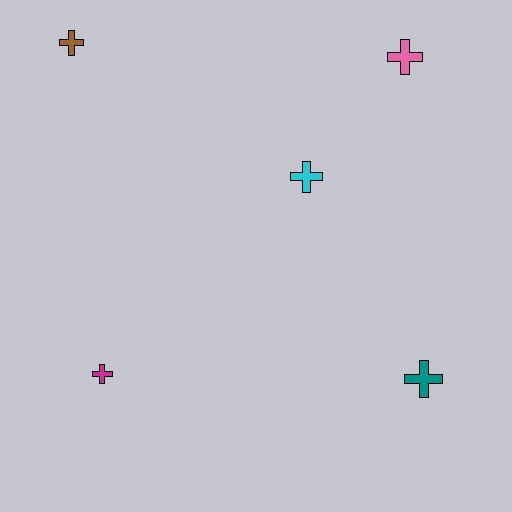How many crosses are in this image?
There are 5 crosses.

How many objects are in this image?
There are 5 objects.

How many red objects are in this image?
There are no red objects.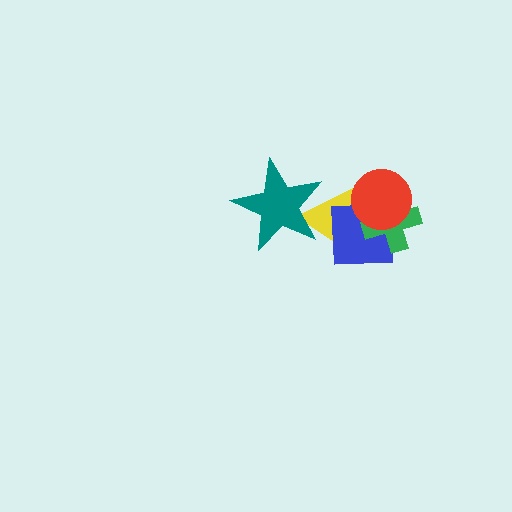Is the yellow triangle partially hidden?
Yes, it is partially covered by another shape.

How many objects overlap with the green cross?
3 objects overlap with the green cross.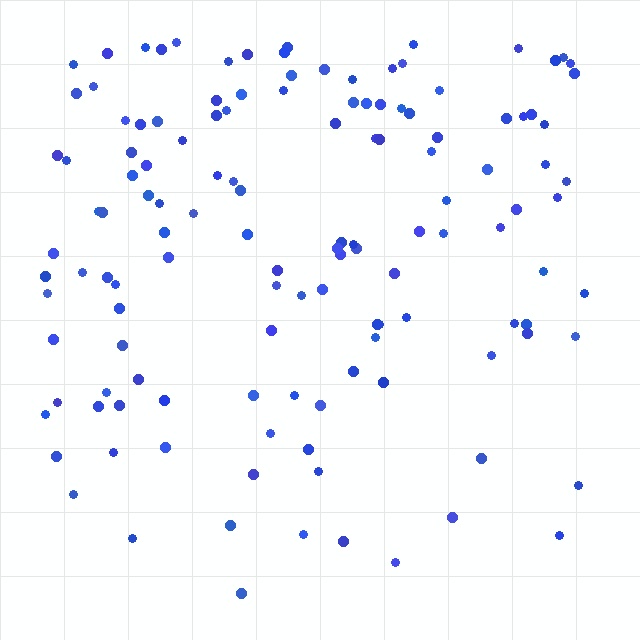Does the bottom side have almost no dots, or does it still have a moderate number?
Still a moderate number, just noticeably fewer than the top.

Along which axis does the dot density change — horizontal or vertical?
Vertical.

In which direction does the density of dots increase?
From bottom to top, with the top side densest.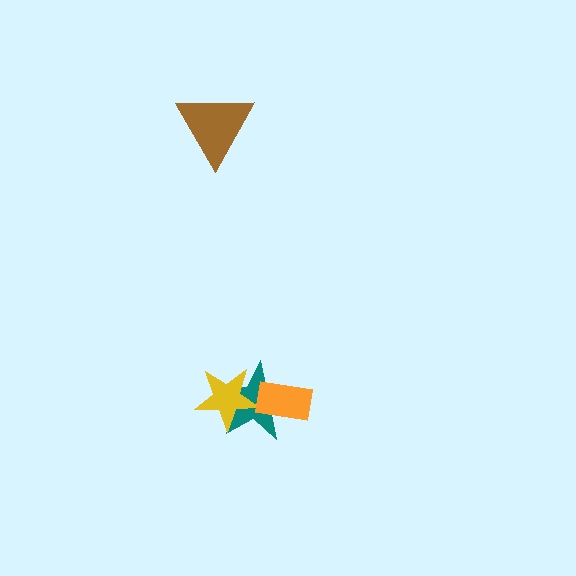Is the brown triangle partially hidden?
No, no other shape covers it.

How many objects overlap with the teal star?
2 objects overlap with the teal star.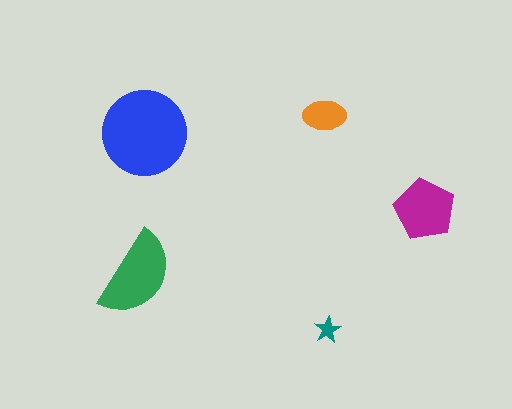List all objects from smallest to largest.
The teal star, the orange ellipse, the magenta pentagon, the green semicircle, the blue circle.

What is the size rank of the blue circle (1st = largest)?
1st.